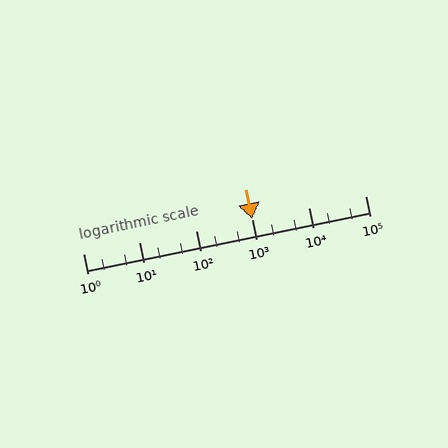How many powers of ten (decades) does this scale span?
The scale spans 5 decades, from 1 to 100000.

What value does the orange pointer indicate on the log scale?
The pointer indicates approximately 1000.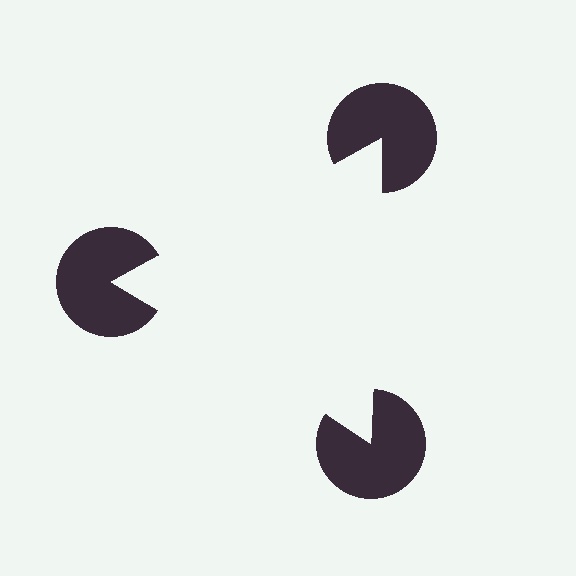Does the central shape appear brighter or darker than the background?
It typically appears slightly brighter than the background, even though no actual brightness change is drawn.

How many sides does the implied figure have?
3 sides.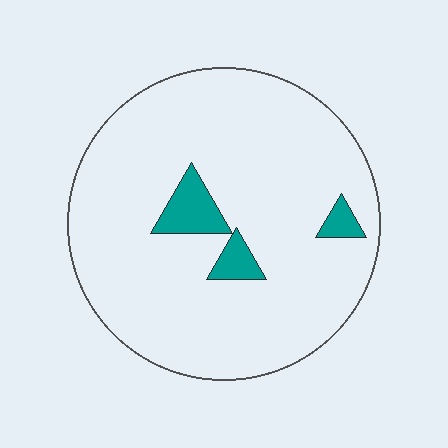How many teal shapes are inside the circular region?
3.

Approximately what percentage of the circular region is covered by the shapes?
Approximately 10%.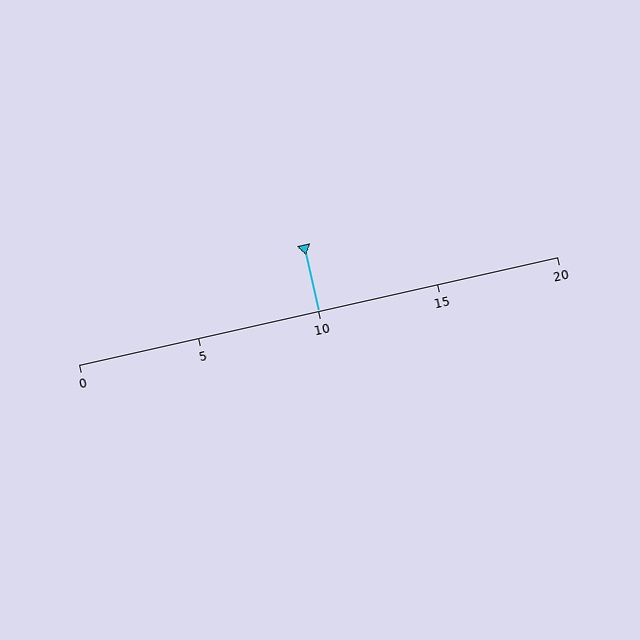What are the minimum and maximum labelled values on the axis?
The axis runs from 0 to 20.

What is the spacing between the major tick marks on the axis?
The major ticks are spaced 5 apart.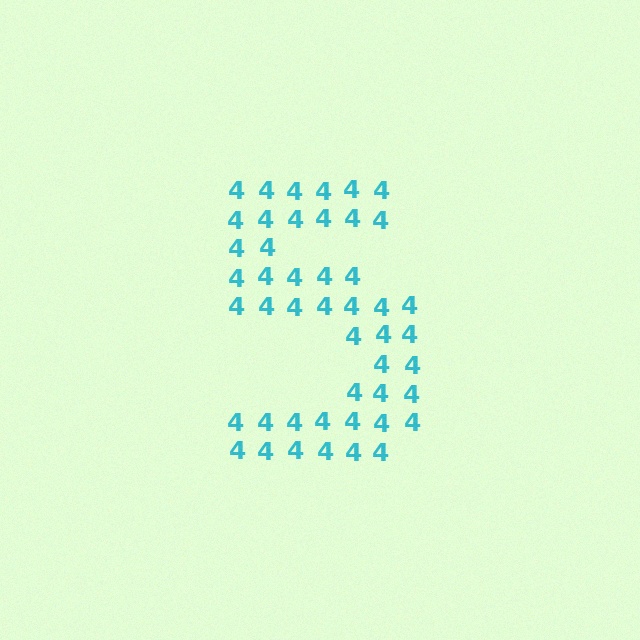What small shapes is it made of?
It is made of small digit 4's.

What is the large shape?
The large shape is the digit 5.